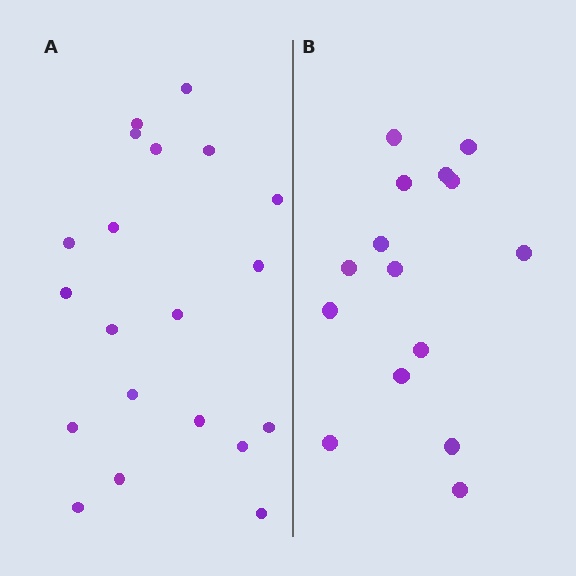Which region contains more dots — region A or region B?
Region A (the left region) has more dots.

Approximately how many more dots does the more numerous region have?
Region A has about 5 more dots than region B.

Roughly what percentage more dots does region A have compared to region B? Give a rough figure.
About 35% more.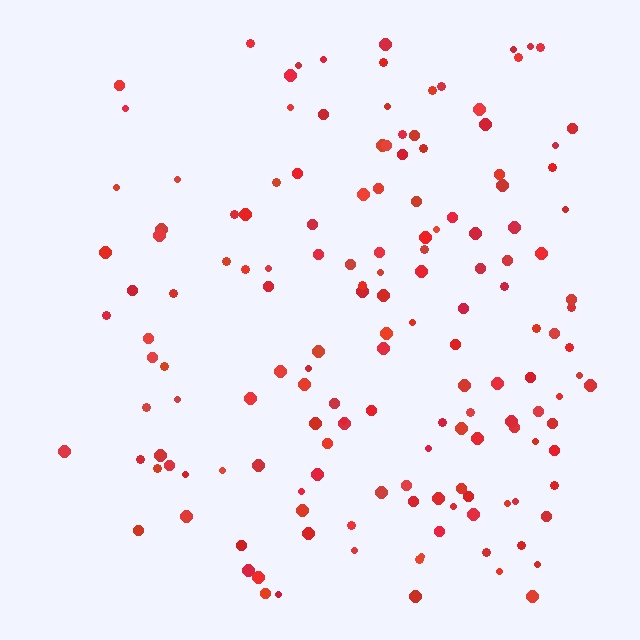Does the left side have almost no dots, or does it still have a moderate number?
Still a moderate number, just noticeably fewer than the right.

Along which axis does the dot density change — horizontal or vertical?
Horizontal.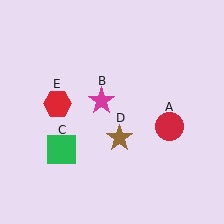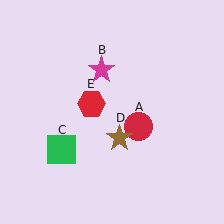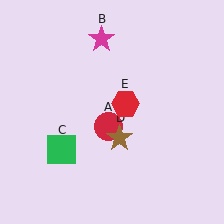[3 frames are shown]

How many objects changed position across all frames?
3 objects changed position: red circle (object A), magenta star (object B), red hexagon (object E).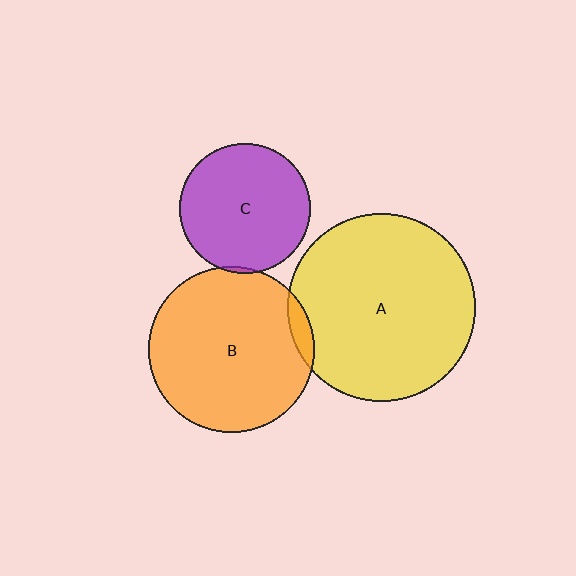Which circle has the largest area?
Circle A (yellow).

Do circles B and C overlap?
Yes.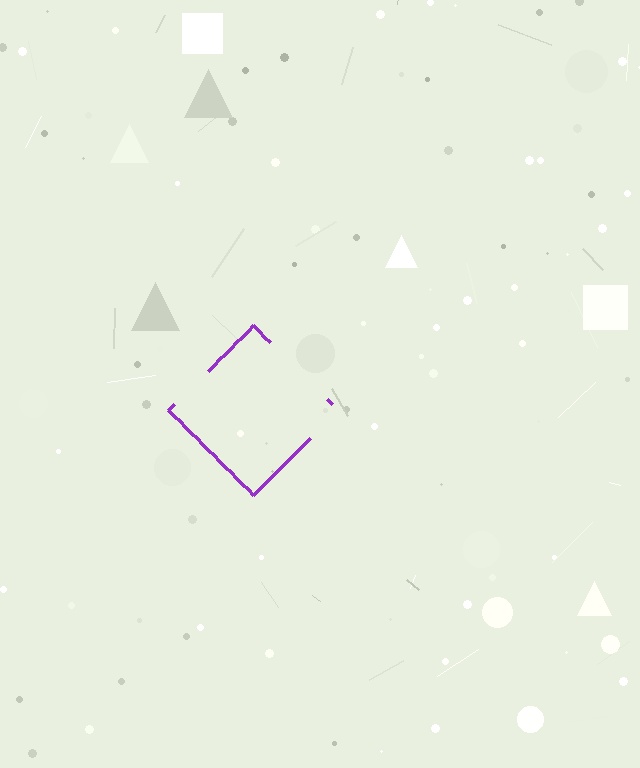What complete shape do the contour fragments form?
The contour fragments form a diamond.